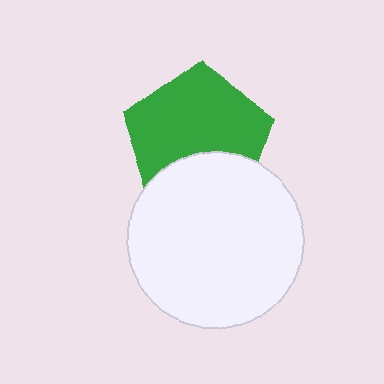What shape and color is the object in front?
The object in front is a white circle.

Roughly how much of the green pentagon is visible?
Most of it is visible (roughly 69%).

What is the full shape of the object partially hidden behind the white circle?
The partially hidden object is a green pentagon.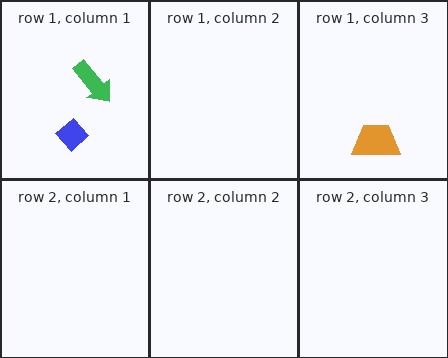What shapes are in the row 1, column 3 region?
The orange trapezoid.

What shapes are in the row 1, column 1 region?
The blue diamond, the green arrow.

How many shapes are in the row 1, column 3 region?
1.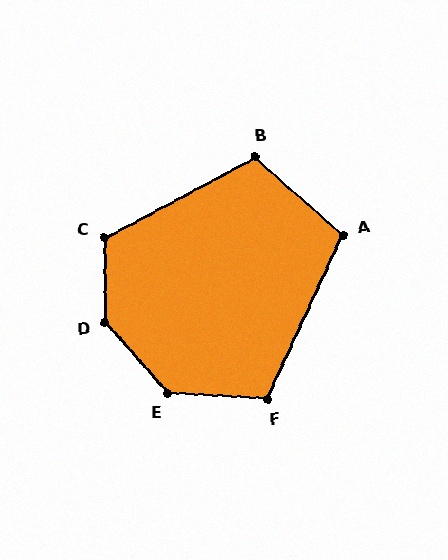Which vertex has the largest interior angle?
D, at approximately 139 degrees.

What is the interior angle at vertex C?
Approximately 118 degrees (obtuse).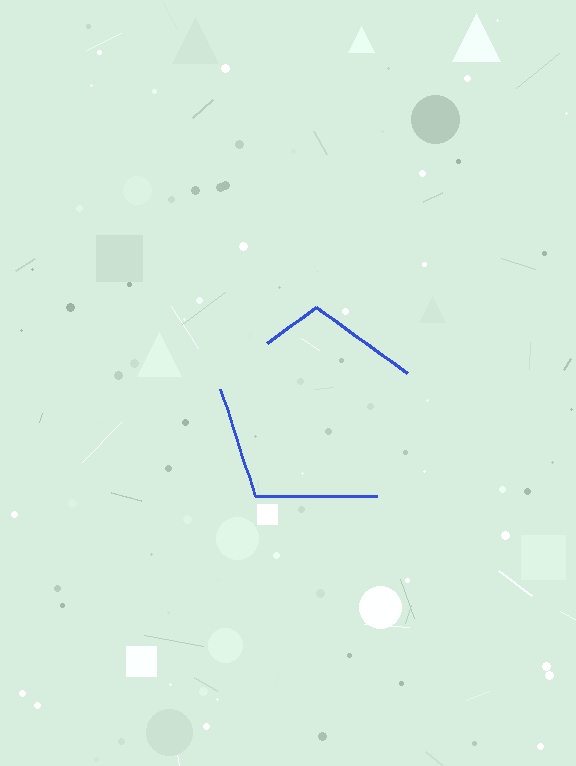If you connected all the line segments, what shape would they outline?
They would outline a pentagon.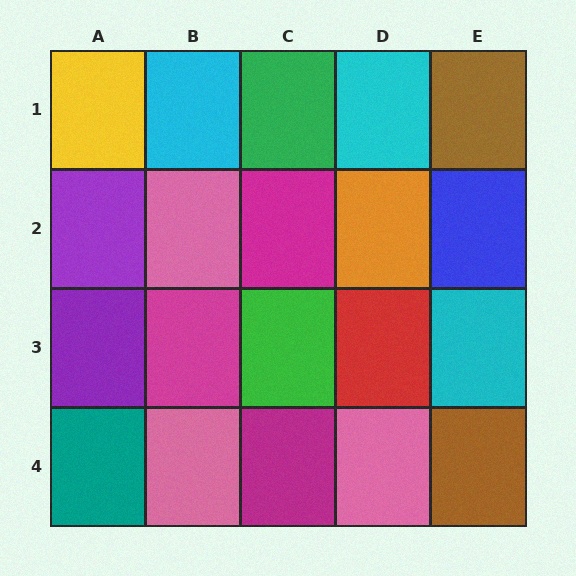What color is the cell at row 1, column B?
Cyan.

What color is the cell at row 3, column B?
Magenta.